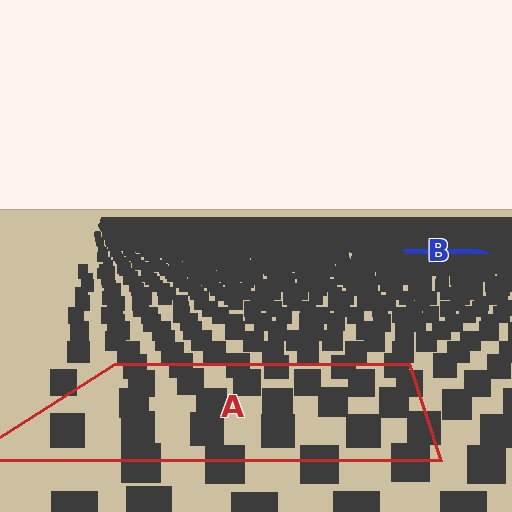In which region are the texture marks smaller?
The texture marks are smaller in region B, because it is farther away.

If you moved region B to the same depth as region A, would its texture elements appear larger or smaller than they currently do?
They would appear larger. At a closer depth, the same texture elements are projected at a bigger on-screen size.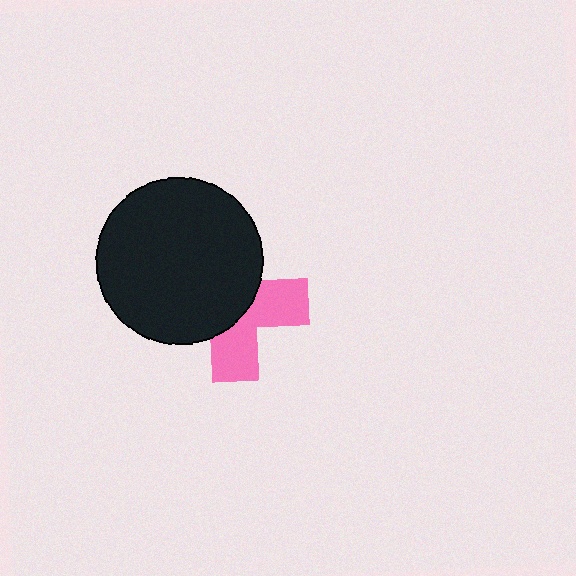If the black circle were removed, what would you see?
You would see the complete pink cross.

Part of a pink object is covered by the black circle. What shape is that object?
It is a cross.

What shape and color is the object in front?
The object in front is a black circle.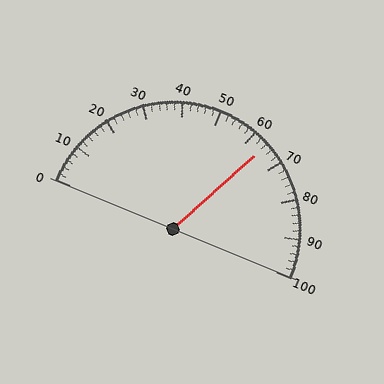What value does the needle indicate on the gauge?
The needle indicates approximately 64.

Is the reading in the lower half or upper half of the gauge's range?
The reading is in the upper half of the range (0 to 100).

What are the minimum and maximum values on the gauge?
The gauge ranges from 0 to 100.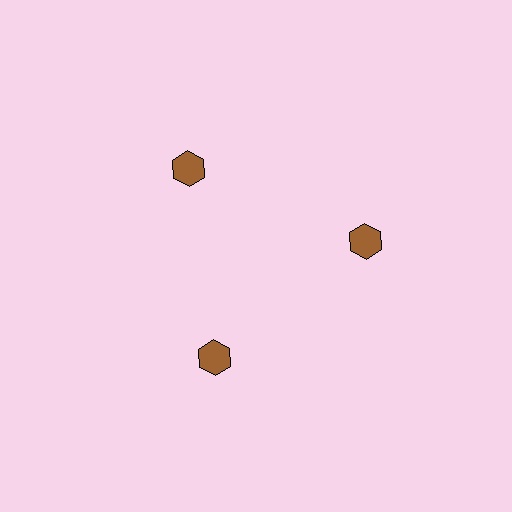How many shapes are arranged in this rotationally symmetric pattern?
There are 3 shapes, arranged in 3 groups of 1.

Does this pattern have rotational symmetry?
Yes, this pattern has 3-fold rotational symmetry. It looks the same after rotating 120 degrees around the center.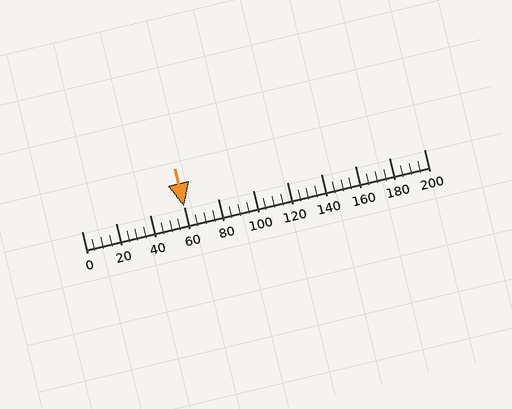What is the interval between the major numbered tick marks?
The major tick marks are spaced 20 units apart.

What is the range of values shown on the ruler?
The ruler shows values from 0 to 200.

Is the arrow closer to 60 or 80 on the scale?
The arrow is closer to 60.